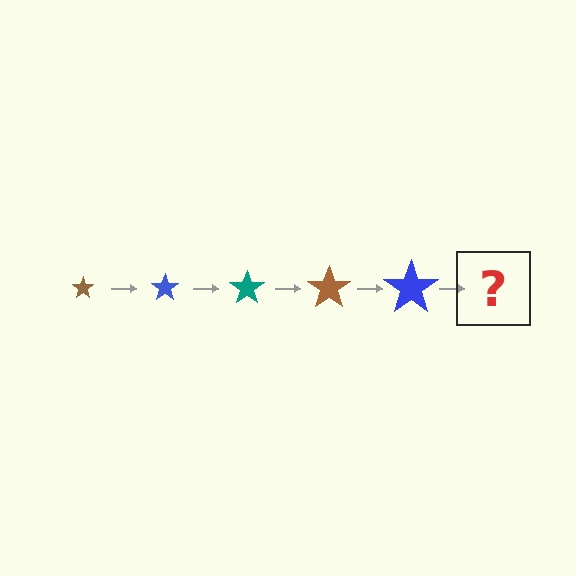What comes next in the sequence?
The next element should be a teal star, larger than the previous one.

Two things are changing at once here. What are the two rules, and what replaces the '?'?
The two rules are that the star grows larger each step and the color cycles through brown, blue, and teal. The '?' should be a teal star, larger than the previous one.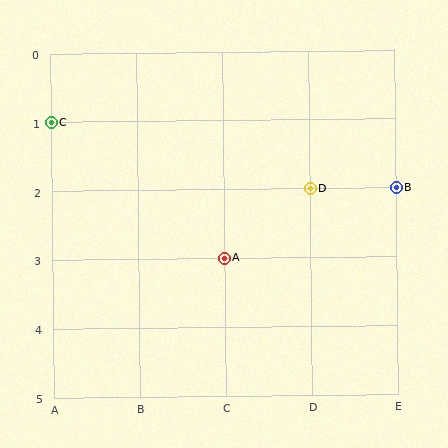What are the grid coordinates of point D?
Point D is at grid coordinates (D, 2).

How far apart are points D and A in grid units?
Points D and A are 1 column and 1 row apart (about 1.4 grid units diagonally).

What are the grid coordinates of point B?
Point B is at grid coordinates (E, 2).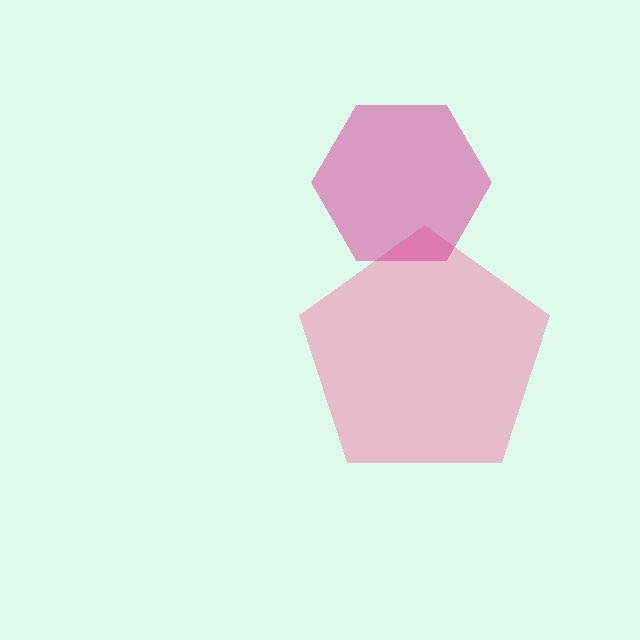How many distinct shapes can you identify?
There are 2 distinct shapes: a pink pentagon, a magenta hexagon.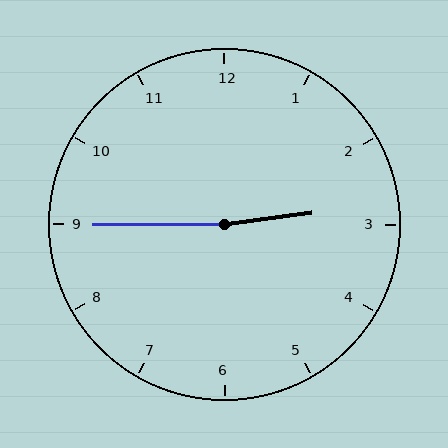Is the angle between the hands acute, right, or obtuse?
It is obtuse.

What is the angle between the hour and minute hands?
Approximately 172 degrees.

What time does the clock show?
2:45.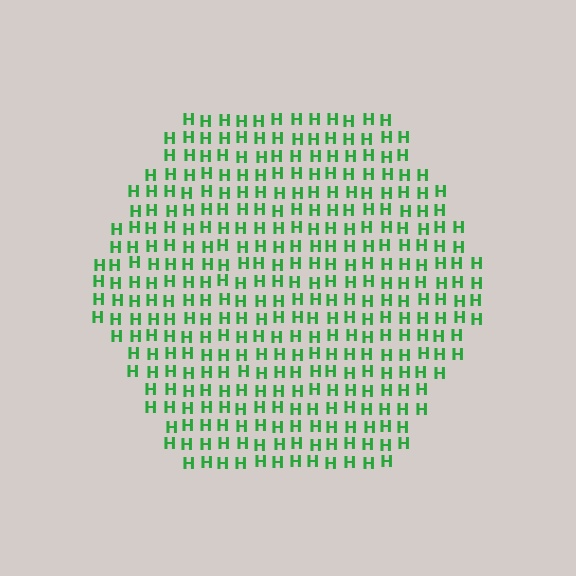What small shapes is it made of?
It is made of small letter H's.